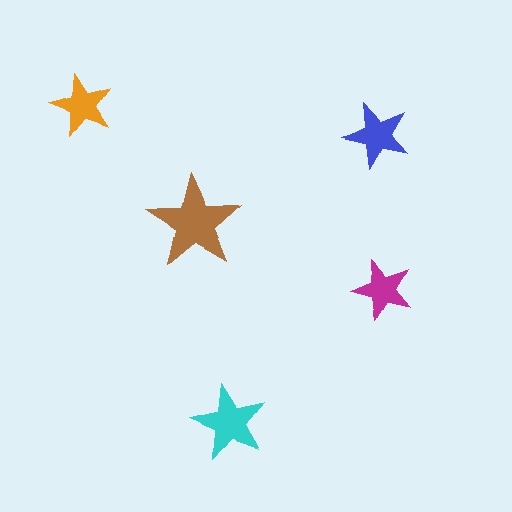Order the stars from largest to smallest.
the brown one, the cyan one, the blue one, the orange one, the magenta one.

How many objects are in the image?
There are 5 objects in the image.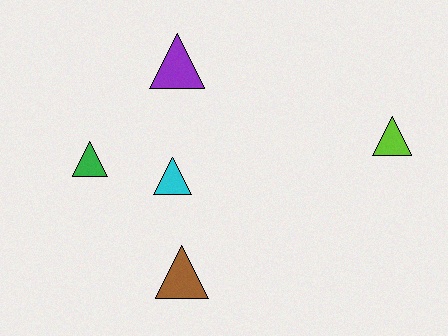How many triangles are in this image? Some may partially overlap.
There are 5 triangles.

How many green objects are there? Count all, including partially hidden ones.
There is 1 green object.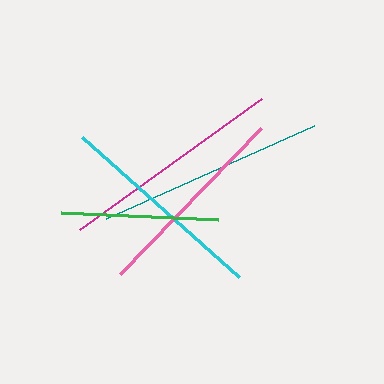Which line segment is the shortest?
The green line is the shortest at approximately 157 pixels.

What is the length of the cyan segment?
The cyan segment is approximately 211 pixels long.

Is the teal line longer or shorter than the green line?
The teal line is longer than the green line.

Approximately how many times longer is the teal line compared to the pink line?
The teal line is approximately 1.1 times the length of the pink line.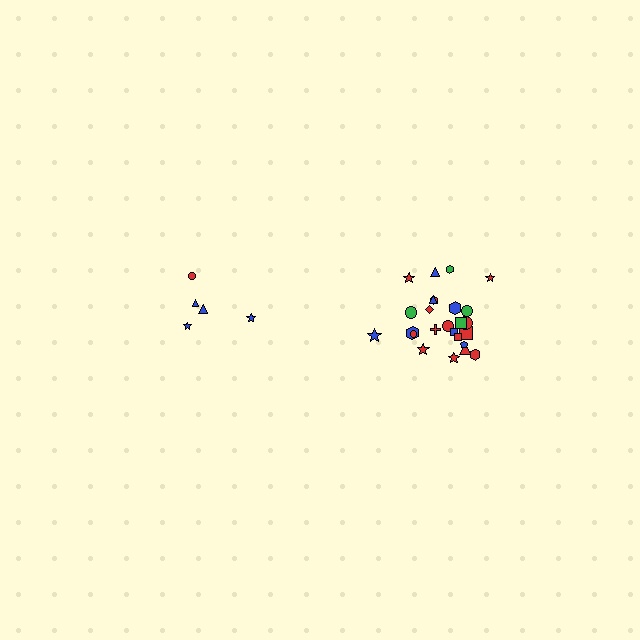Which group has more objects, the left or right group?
The right group.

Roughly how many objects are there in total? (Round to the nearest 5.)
Roughly 30 objects in total.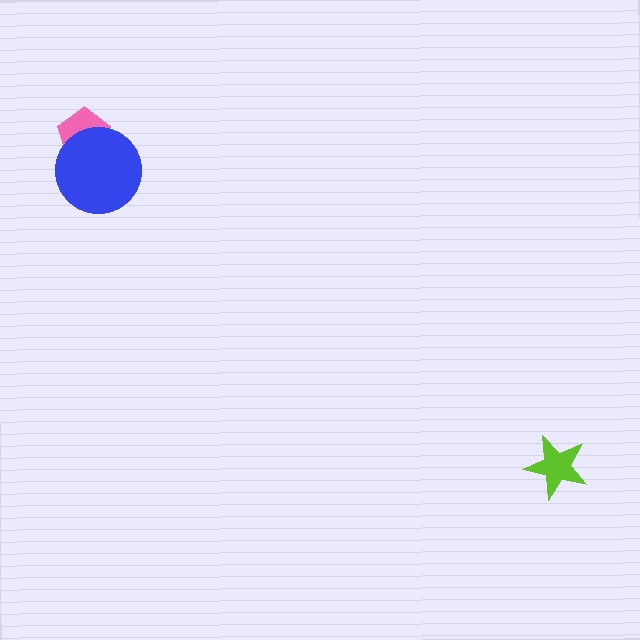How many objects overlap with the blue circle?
1 object overlaps with the blue circle.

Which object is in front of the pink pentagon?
The blue circle is in front of the pink pentagon.